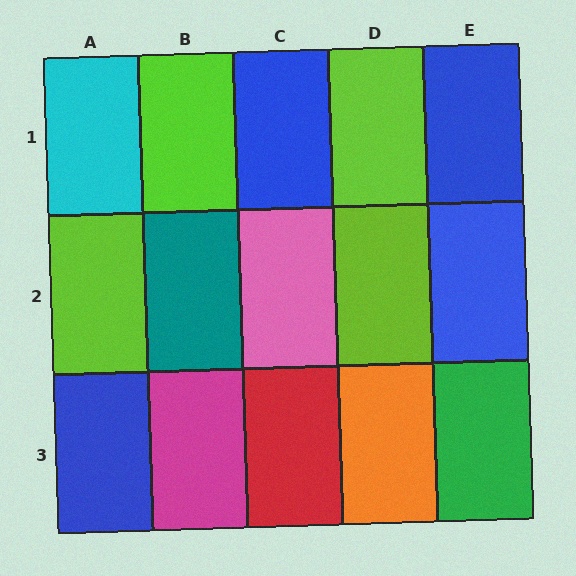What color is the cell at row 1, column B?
Lime.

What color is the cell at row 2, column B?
Teal.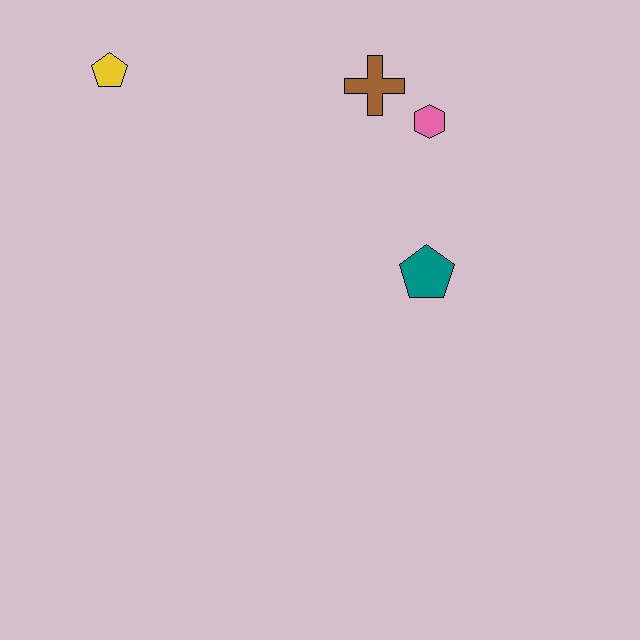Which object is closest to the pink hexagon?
The brown cross is closest to the pink hexagon.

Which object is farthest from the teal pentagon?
The yellow pentagon is farthest from the teal pentagon.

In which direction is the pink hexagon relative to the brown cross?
The pink hexagon is to the right of the brown cross.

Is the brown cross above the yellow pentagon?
No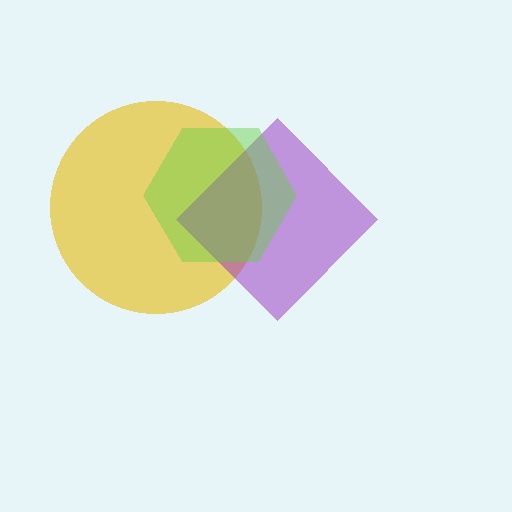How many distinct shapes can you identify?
There are 3 distinct shapes: a yellow circle, a purple diamond, a lime hexagon.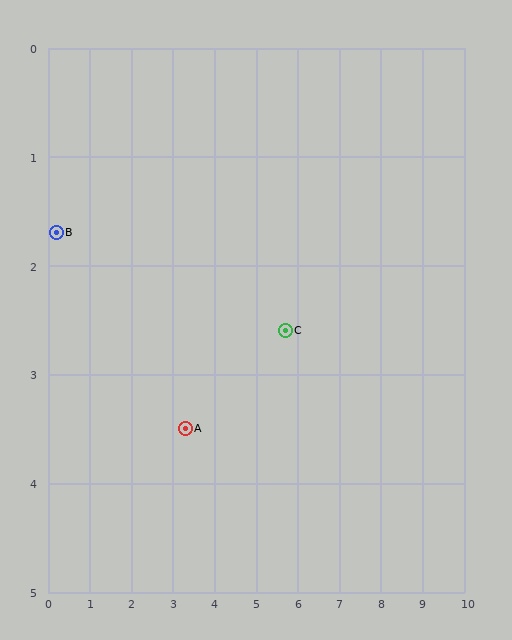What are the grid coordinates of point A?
Point A is at approximately (3.3, 3.5).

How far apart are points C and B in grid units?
Points C and B are about 5.6 grid units apart.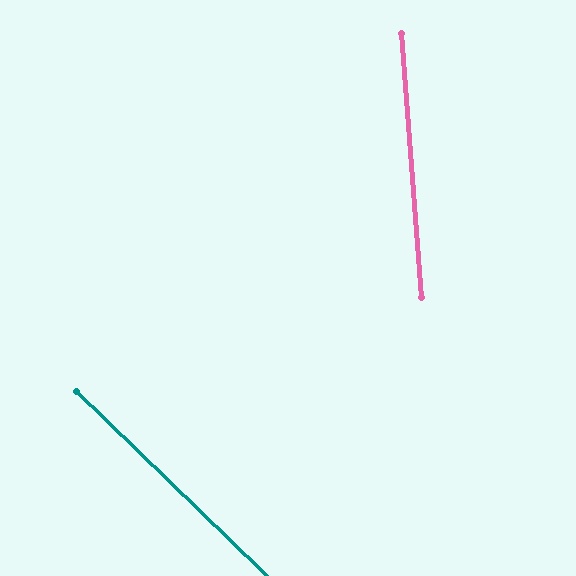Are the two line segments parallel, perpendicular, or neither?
Neither parallel nor perpendicular — they differ by about 42°.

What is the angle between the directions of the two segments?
Approximately 42 degrees.